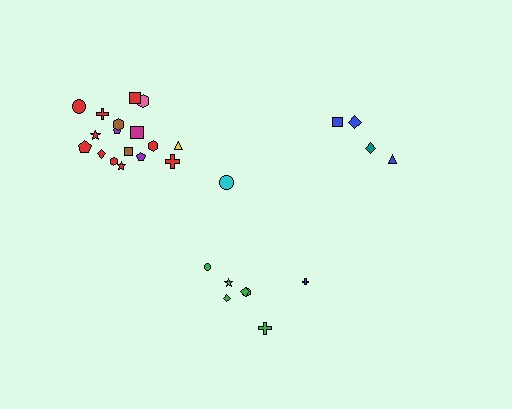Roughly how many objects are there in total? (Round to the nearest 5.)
Roughly 30 objects in total.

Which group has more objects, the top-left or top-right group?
The top-left group.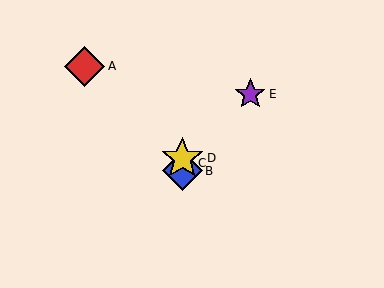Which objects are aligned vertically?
Objects B, C, D are aligned vertically.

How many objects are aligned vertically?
3 objects (B, C, D) are aligned vertically.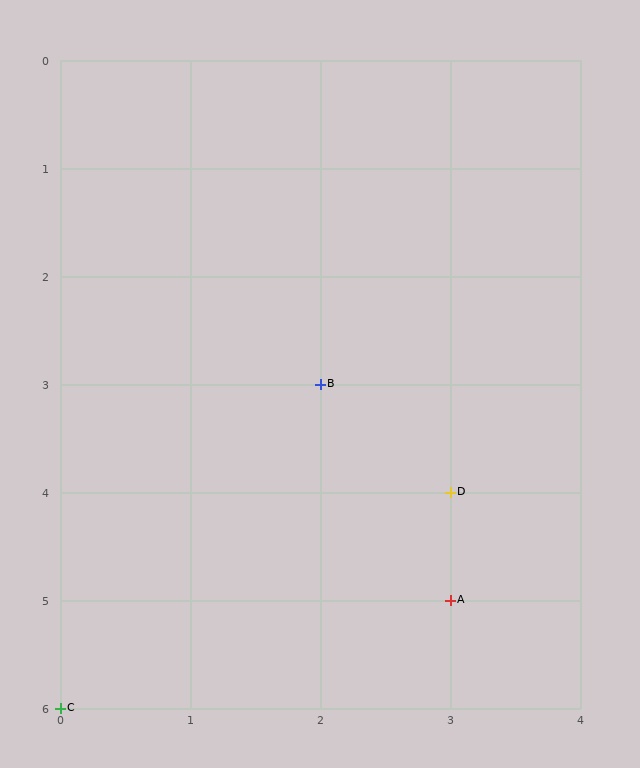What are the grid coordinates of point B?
Point B is at grid coordinates (2, 3).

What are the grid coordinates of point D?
Point D is at grid coordinates (3, 4).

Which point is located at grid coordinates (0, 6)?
Point C is at (0, 6).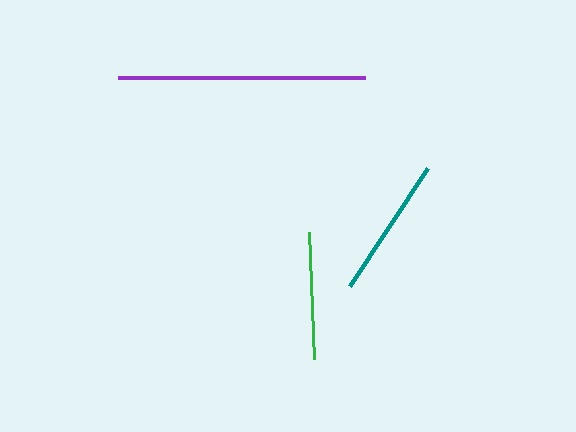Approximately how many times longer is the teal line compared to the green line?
The teal line is approximately 1.1 times the length of the green line.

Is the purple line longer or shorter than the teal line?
The purple line is longer than the teal line.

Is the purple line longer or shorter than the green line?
The purple line is longer than the green line.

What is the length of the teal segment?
The teal segment is approximately 141 pixels long.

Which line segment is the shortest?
The green line is the shortest at approximately 127 pixels.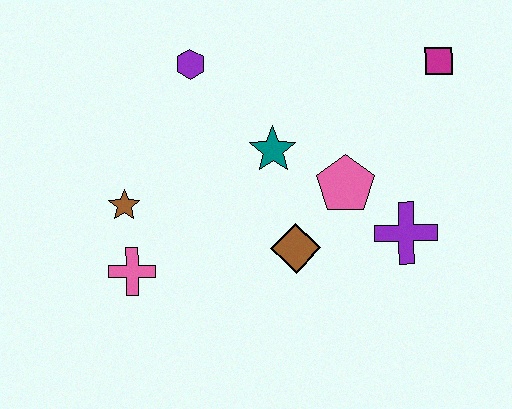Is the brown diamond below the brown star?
Yes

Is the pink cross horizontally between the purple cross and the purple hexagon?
No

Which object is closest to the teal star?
The pink pentagon is closest to the teal star.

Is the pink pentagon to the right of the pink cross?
Yes